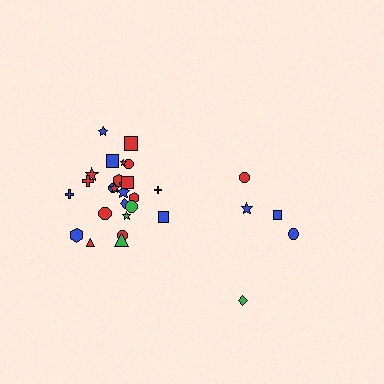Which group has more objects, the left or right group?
The left group.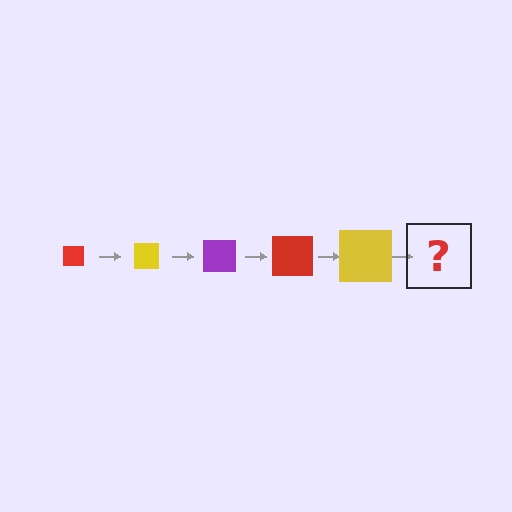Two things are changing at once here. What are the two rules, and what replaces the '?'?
The two rules are that the square grows larger each step and the color cycles through red, yellow, and purple. The '?' should be a purple square, larger than the previous one.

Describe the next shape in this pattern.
It should be a purple square, larger than the previous one.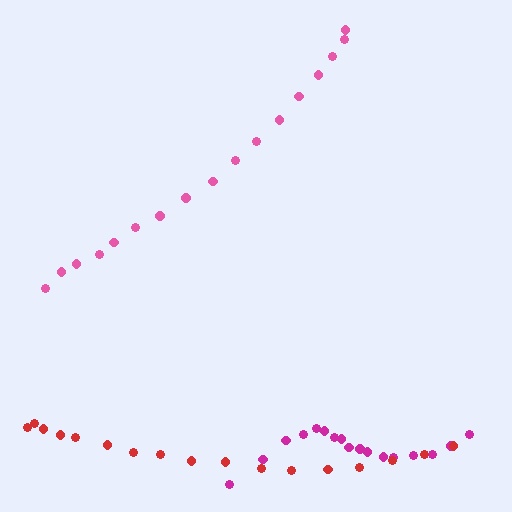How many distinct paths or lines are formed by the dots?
There are 3 distinct paths.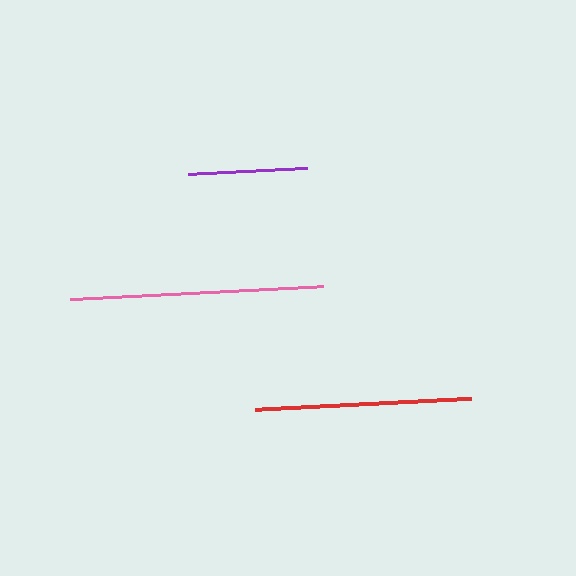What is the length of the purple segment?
The purple segment is approximately 119 pixels long.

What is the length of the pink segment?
The pink segment is approximately 252 pixels long.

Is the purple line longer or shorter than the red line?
The red line is longer than the purple line.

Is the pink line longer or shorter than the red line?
The pink line is longer than the red line.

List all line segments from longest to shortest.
From longest to shortest: pink, red, purple.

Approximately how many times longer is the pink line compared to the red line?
The pink line is approximately 1.2 times the length of the red line.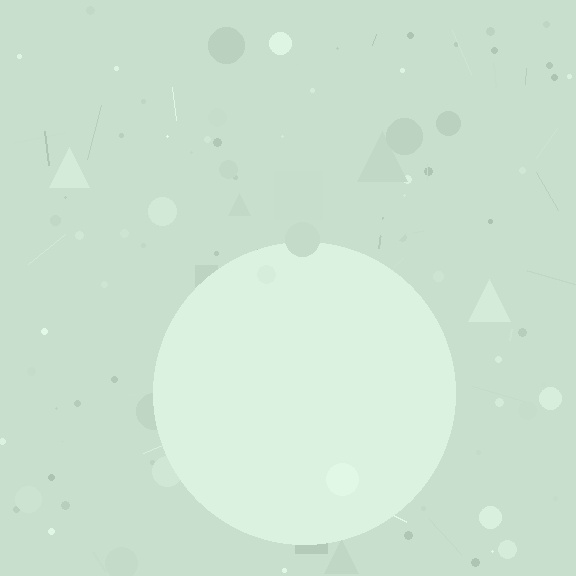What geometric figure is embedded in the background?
A circle is embedded in the background.